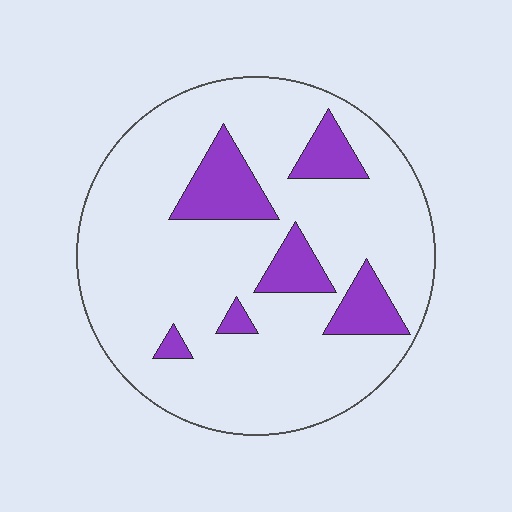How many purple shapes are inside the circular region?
6.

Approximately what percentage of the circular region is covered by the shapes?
Approximately 15%.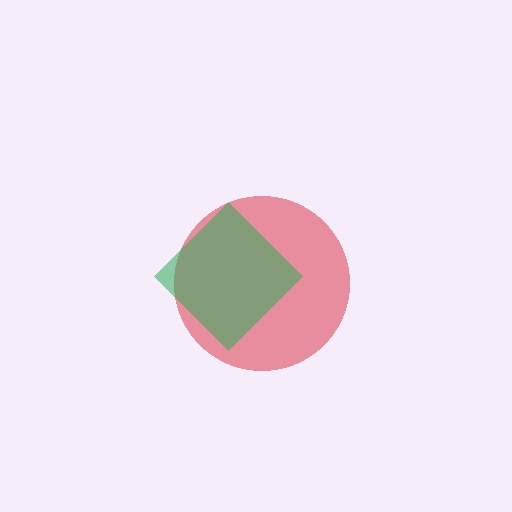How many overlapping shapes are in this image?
There are 2 overlapping shapes in the image.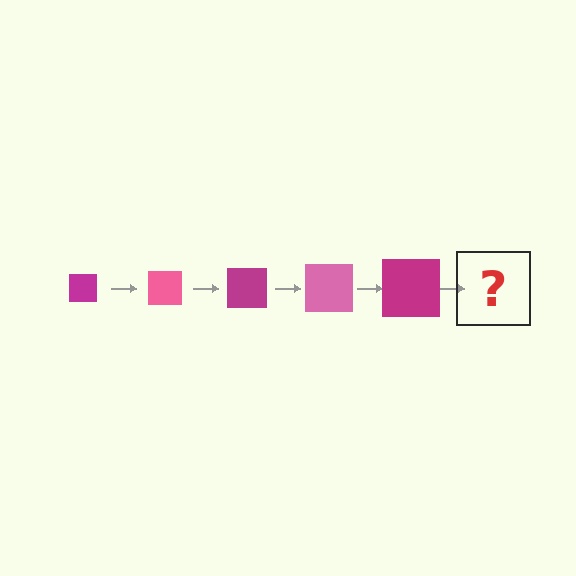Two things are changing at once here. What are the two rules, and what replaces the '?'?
The two rules are that the square grows larger each step and the color cycles through magenta and pink. The '?' should be a pink square, larger than the previous one.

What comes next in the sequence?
The next element should be a pink square, larger than the previous one.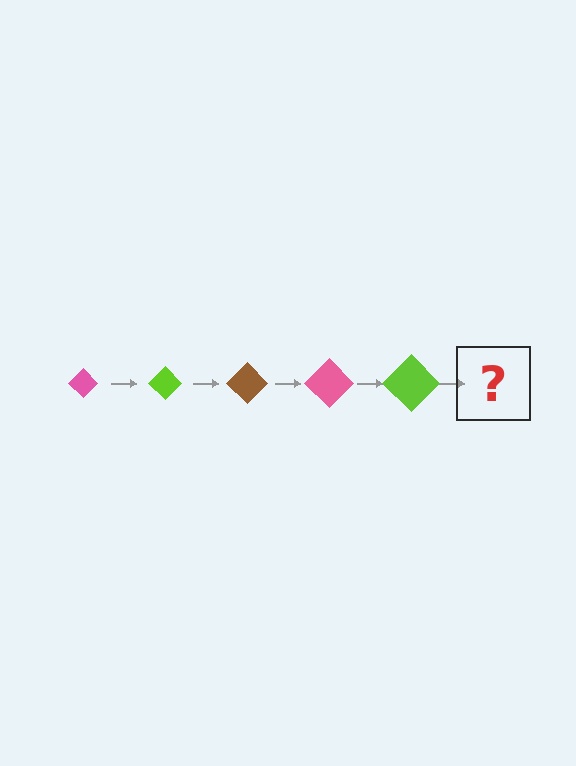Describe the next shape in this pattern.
It should be a brown diamond, larger than the previous one.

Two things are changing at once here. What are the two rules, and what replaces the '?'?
The two rules are that the diamond grows larger each step and the color cycles through pink, lime, and brown. The '?' should be a brown diamond, larger than the previous one.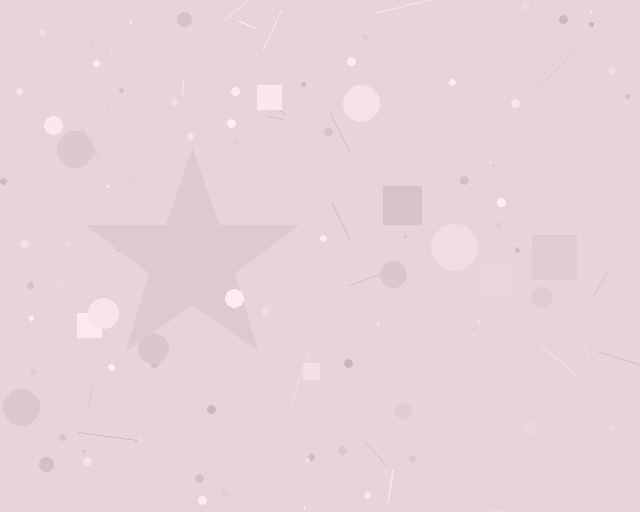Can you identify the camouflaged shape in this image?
The camouflaged shape is a star.